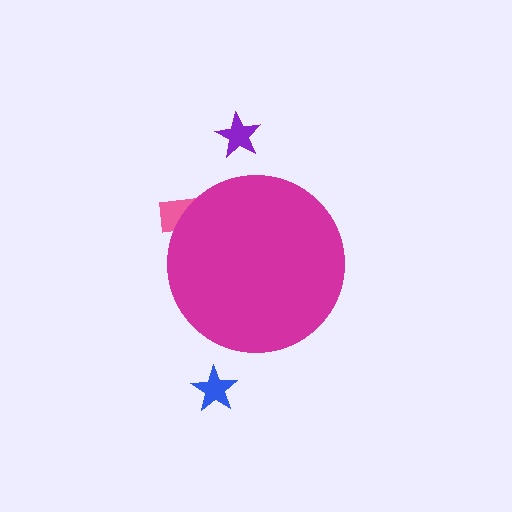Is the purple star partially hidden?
No, the purple star is fully visible.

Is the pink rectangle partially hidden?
Yes, the pink rectangle is partially hidden behind the magenta circle.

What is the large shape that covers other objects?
A magenta circle.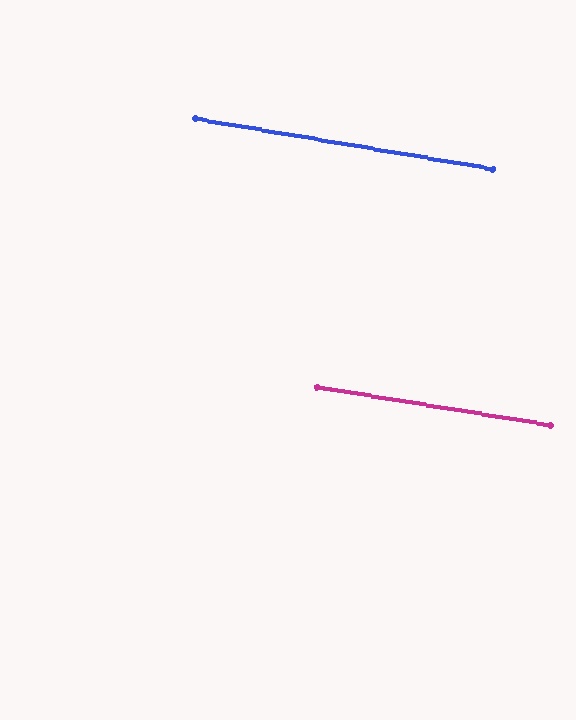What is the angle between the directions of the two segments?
Approximately 0 degrees.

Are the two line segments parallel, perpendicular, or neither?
Parallel — their directions differ by only 0.1°.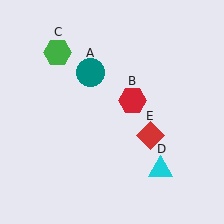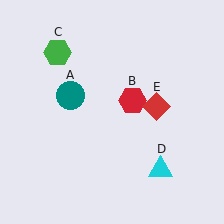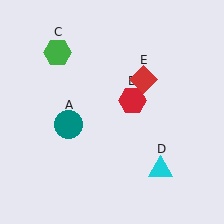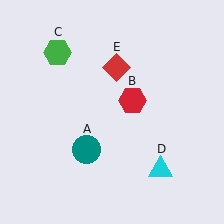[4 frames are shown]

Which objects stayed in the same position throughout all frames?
Red hexagon (object B) and green hexagon (object C) and cyan triangle (object D) remained stationary.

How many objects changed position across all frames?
2 objects changed position: teal circle (object A), red diamond (object E).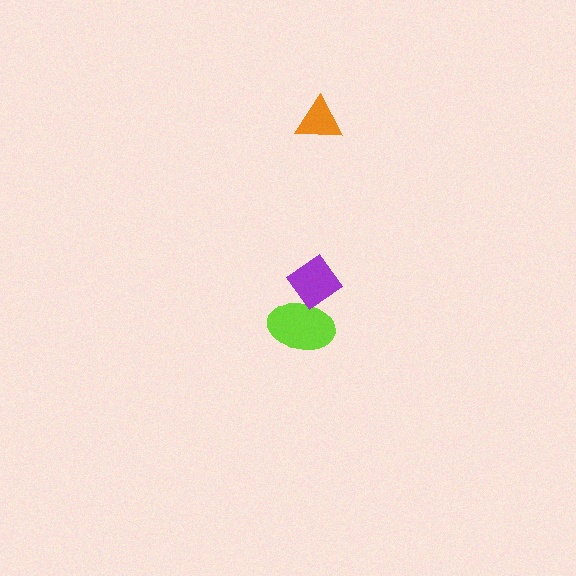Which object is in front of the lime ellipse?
The purple diamond is in front of the lime ellipse.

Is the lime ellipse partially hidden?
Yes, it is partially covered by another shape.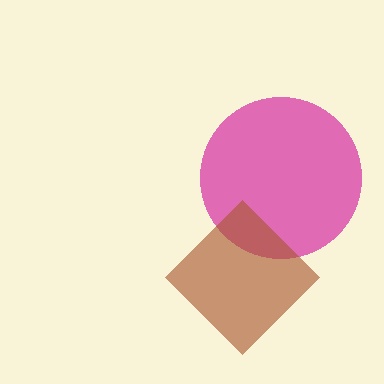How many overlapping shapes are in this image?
There are 2 overlapping shapes in the image.